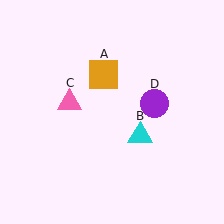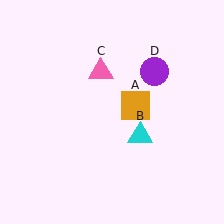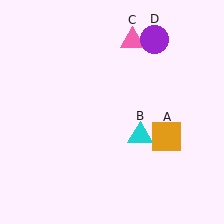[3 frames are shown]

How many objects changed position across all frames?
3 objects changed position: orange square (object A), pink triangle (object C), purple circle (object D).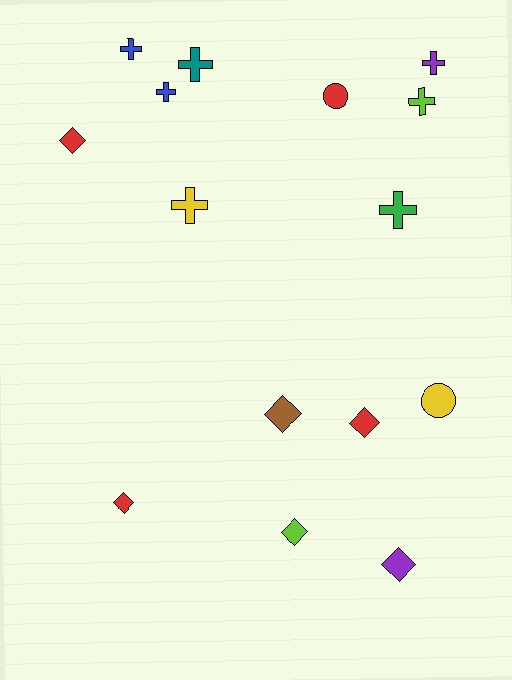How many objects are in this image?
There are 15 objects.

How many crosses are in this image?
There are 7 crosses.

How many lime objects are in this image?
There are 2 lime objects.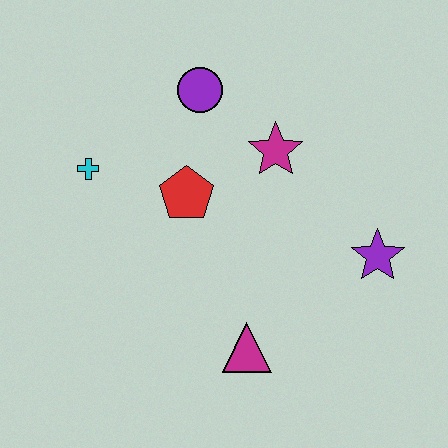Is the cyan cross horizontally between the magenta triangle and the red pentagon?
No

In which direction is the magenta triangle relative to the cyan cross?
The magenta triangle is below the cyan cross.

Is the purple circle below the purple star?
No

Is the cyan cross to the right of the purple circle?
No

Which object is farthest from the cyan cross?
The purple star is farthest from the cyan cross.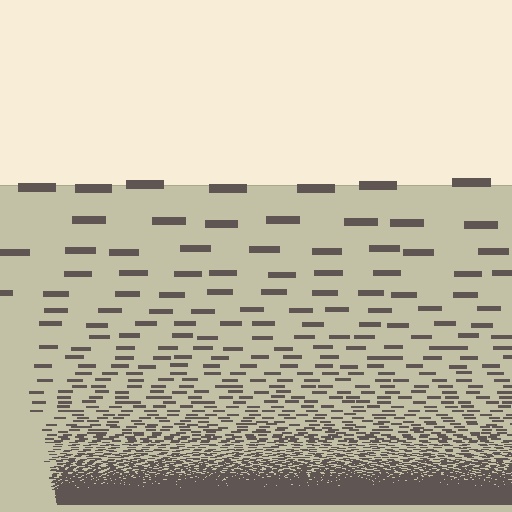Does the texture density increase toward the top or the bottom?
Density increases toward the bottom.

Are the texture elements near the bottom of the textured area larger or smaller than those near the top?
Smaller. The gradient is inverted — elements near the bottom are smaller and denser.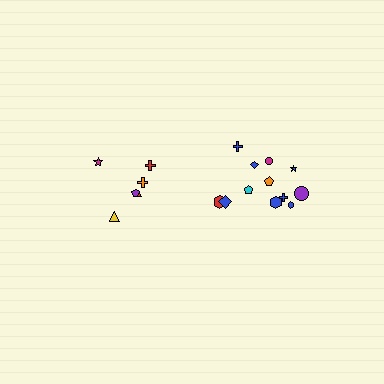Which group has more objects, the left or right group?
The right group.